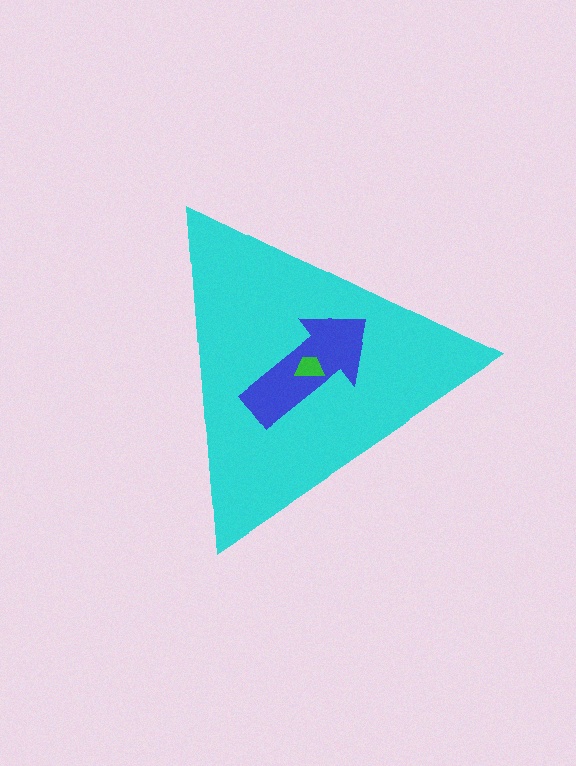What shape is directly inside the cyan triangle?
The blue arrow.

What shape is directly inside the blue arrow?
The green trapezoid.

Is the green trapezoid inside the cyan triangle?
Yes.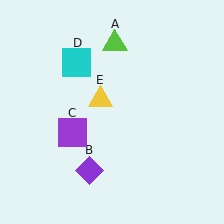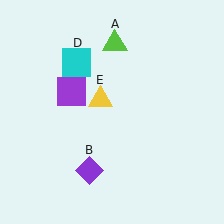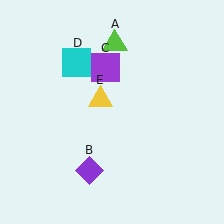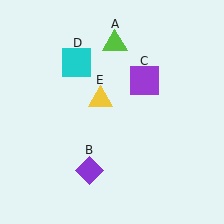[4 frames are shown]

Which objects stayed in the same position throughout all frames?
Lime triangle (object A) and purple diamond (object B) and cyan square (object D) and yellow triangle (object E) remained stationary.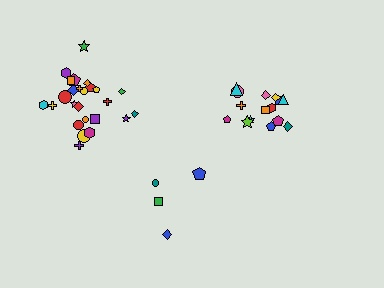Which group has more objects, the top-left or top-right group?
The top-left group.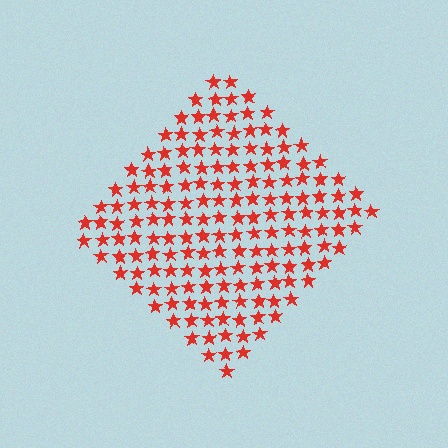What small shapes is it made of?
It is made of small stars.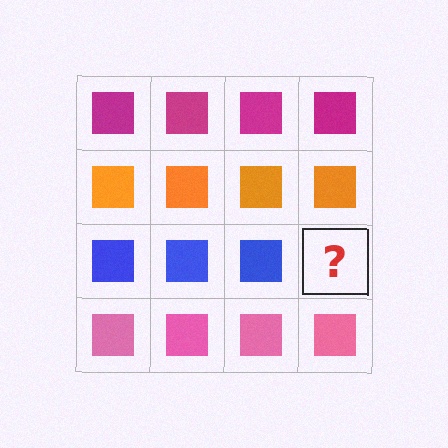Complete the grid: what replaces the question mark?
The question mark should be replaced with a blue square.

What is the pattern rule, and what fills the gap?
The rule is that each row has a consistent color. The gap should be filled with a blue square.